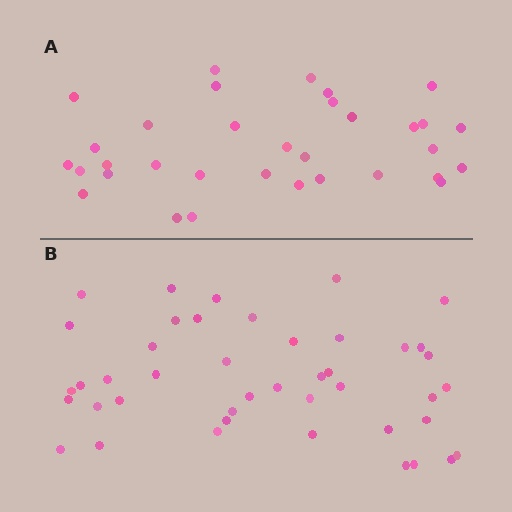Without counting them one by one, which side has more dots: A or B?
Region B (the bottom region) has more dots.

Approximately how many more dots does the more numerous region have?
Region B has roughly 10 or so more dots than region A.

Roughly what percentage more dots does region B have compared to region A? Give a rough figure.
About 30% more.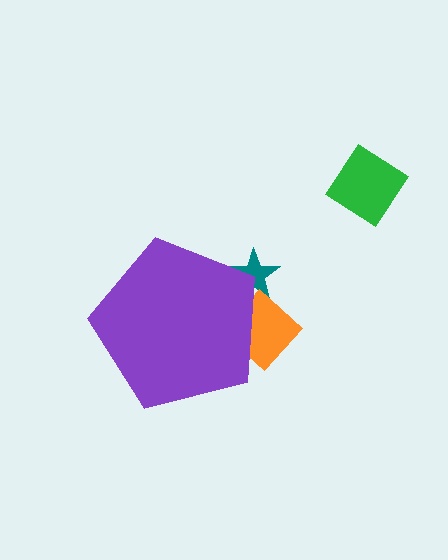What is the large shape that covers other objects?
A purple pentagon.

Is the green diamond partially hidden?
No, the green diamond is fully visible.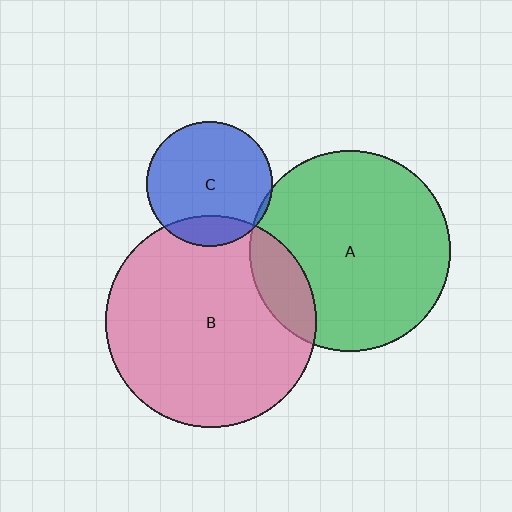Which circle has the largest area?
Circle B (pink).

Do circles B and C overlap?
Yes.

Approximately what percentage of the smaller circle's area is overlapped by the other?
Approximately 15%.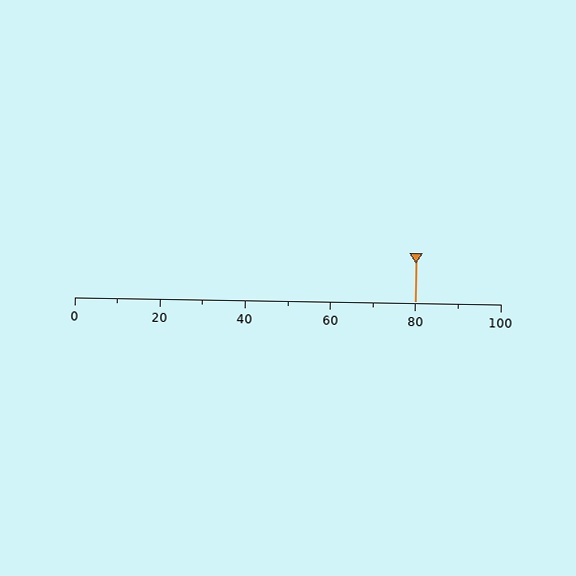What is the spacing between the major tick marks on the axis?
The major ticks are spaced 20 apart.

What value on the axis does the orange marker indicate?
The marker indicates approximately 80.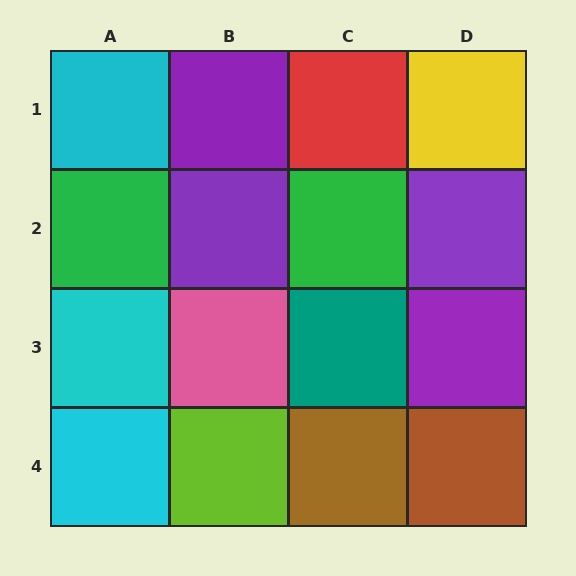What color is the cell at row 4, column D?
Brown.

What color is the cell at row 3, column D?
Purple.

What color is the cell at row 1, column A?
Cyan.